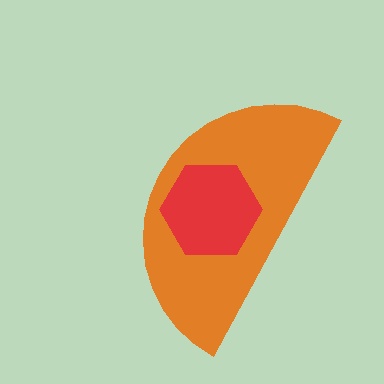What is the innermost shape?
The red hexagon.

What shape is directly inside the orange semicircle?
The red hexagon.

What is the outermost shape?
The orange semicircle.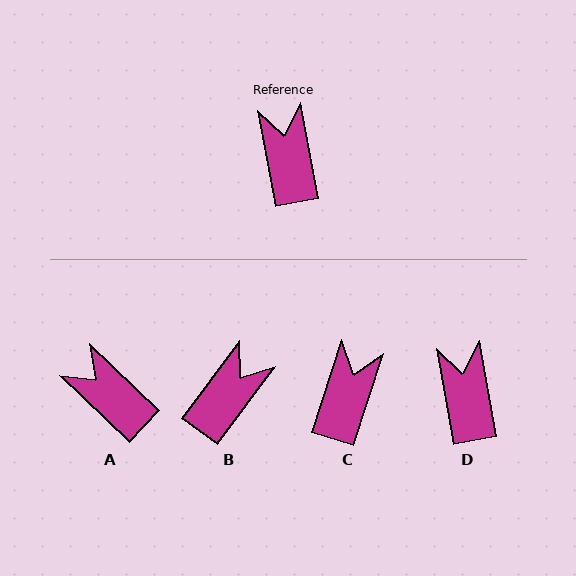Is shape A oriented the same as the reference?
No, it is off by about 36 degrees.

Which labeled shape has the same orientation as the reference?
D.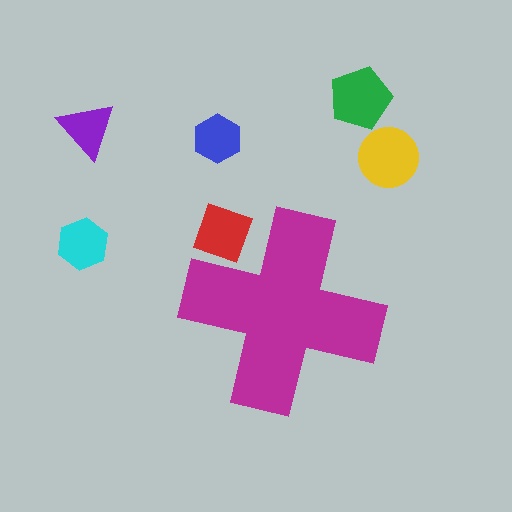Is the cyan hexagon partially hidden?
No, the cyan hexagon is fully visible.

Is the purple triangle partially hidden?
No, the purple triangle is fully visible.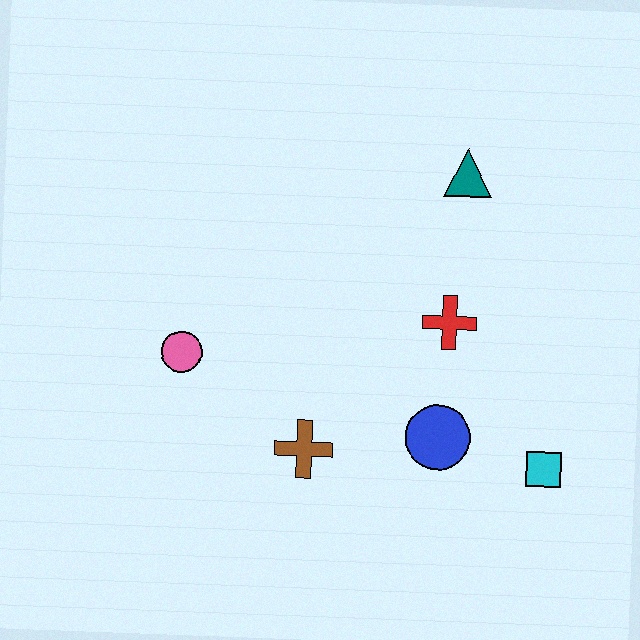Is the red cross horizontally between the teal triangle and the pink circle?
Yes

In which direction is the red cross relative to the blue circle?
The red cross is above the blue circle.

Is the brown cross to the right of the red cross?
No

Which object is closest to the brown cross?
The blue circle is closest to the brown cross.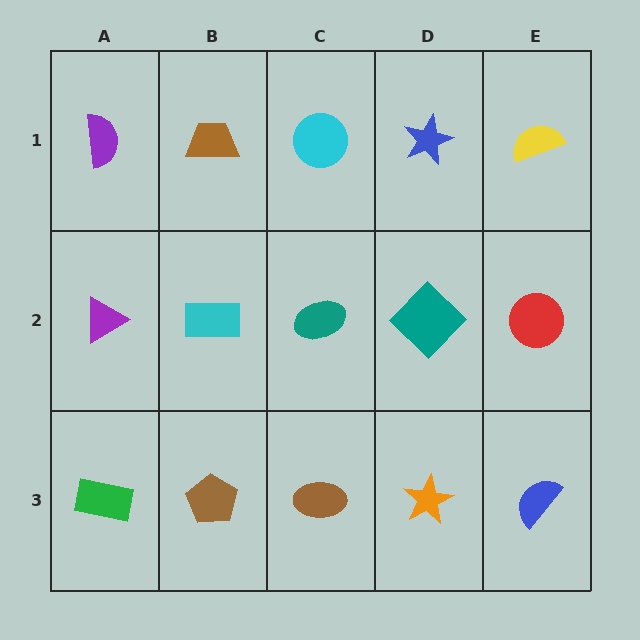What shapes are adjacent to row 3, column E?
A red circle (row 2, column E), an orange star (row 3, column D).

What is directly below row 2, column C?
A brown ellipse.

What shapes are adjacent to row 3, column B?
A cyan rectangle (row 2, column B), a green rectangle (row 3, column A), a brown ellipse (row 3, column C).